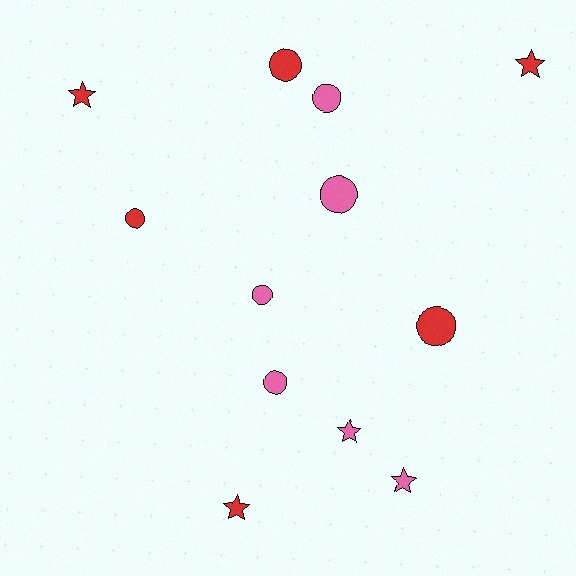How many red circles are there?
There are 3 red circles.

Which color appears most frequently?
Pink, with 6 objects.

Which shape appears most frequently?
Circle, with 7 objects.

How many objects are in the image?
There are 12 objects.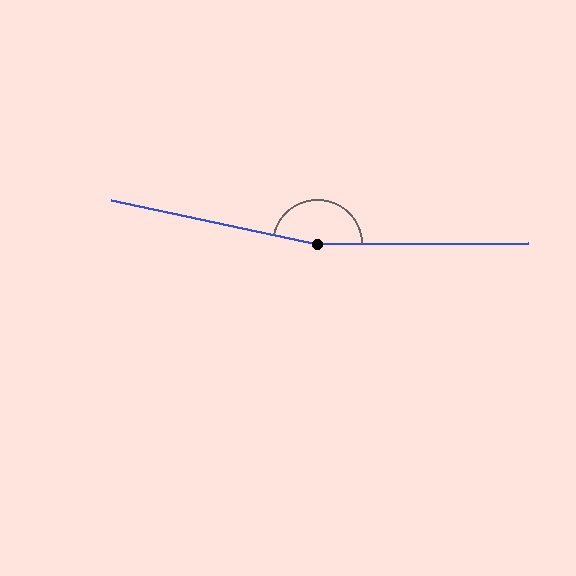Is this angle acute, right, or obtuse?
It is obtuse.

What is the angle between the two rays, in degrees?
Approximately 168 degrees.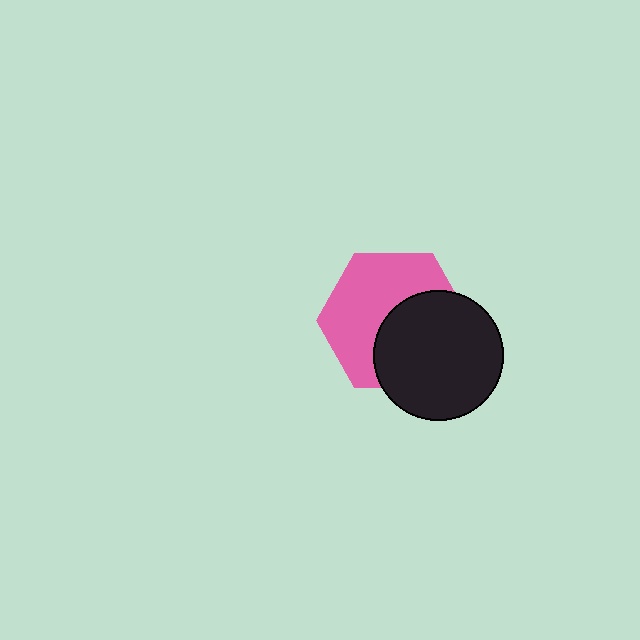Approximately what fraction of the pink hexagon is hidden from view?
Roughly 45% of the pink hexagon is hidden behind the black circle.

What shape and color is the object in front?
The object in front is a black circle.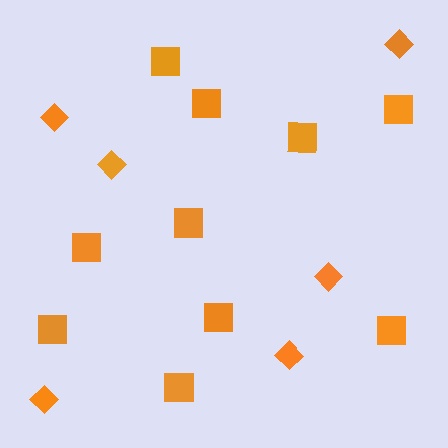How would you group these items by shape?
There are 2 groups: one group of diamonds (6) and one group of squares (10).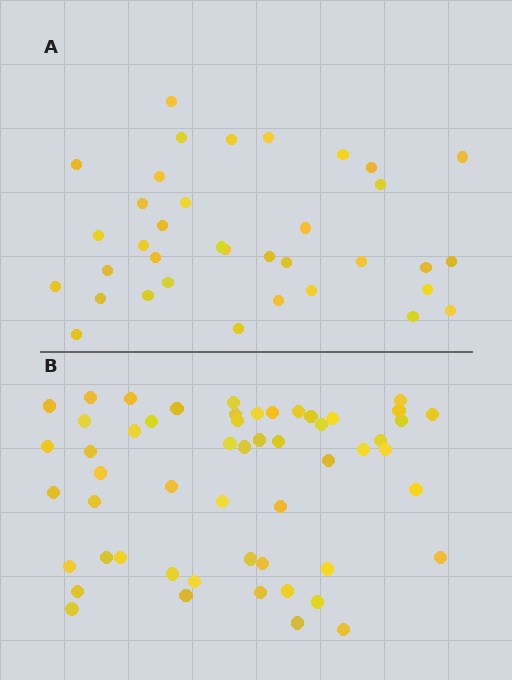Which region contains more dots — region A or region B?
Region B (the bottom region) has more dots.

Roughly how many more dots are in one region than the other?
Region B has approximately 20 more dots than region A.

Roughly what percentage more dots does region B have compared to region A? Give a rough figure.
About 50% more.